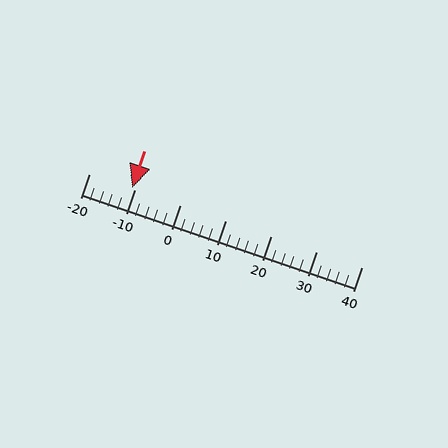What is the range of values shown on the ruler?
The ruler shows values from -20 to 40.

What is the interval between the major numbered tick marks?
The major tick marks are spaced 10 units apart.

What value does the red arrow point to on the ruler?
The red arrow points to approximately -11.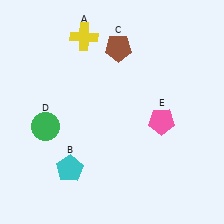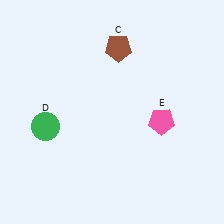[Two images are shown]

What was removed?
The cyan pentagon (B), the yellow cross (A) were removed in Image 2.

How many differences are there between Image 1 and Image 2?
There are 2 differences between the two images.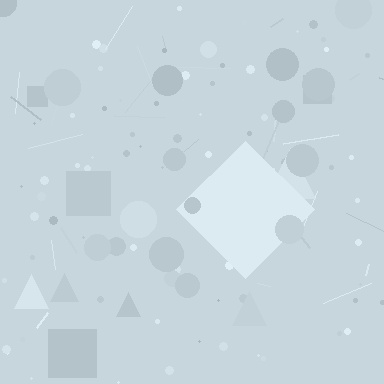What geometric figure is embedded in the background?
A diamond is embedded in the background.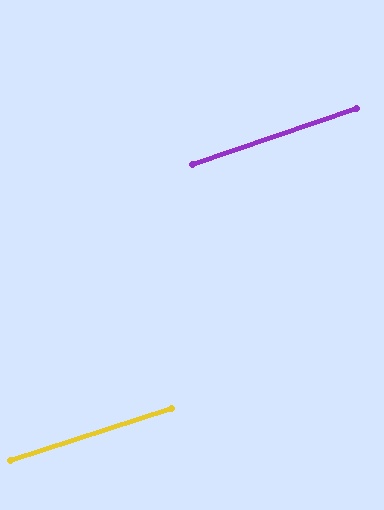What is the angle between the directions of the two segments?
Approximately 1 degree.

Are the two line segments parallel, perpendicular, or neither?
Parallel — their directions differ by only 1.0°.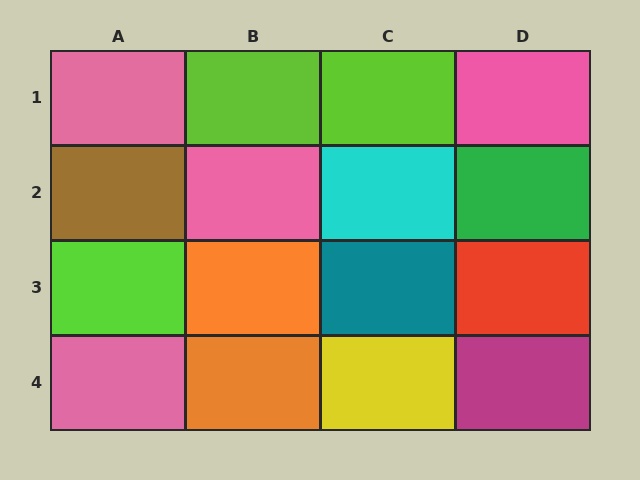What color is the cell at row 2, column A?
Brown.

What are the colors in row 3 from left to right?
Lime, orange, teal, red.